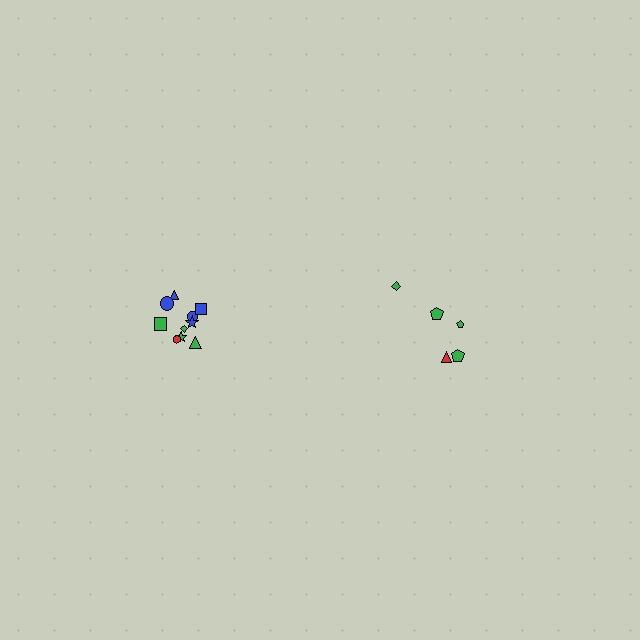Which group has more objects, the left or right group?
The left group.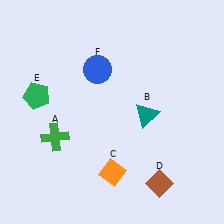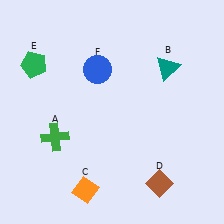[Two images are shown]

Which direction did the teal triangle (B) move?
The teal triangle (B) moved up.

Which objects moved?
The objects that moved are: the teal triangle (B), the orange diamond (C), the green pentagon (E).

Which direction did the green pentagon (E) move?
The green pentagon (E) moved up.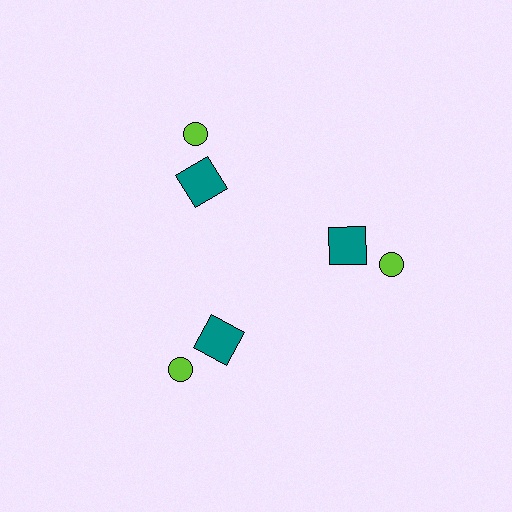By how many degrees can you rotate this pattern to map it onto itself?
The pattern maps onto itself every 120 degrees of rotation.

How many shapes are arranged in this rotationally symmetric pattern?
There are 6 shapes, arranged in 3 groups of 2.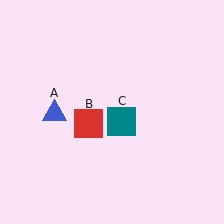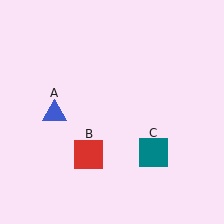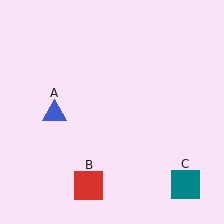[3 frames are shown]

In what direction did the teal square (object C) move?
The teal square (object C) moved down and to the right.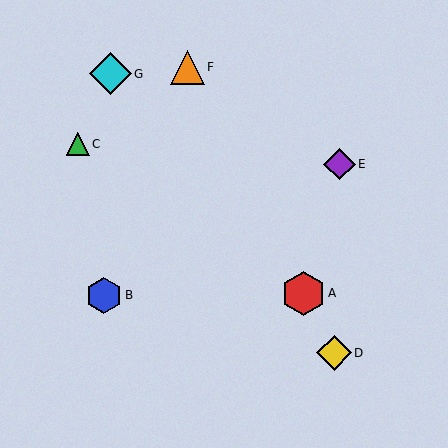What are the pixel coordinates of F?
Object F is at (187, 67).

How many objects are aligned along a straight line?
3 objects (A, D, F) are aligned along a straight line.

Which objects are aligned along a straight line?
Objects A, D, F are aligned along a straight line.